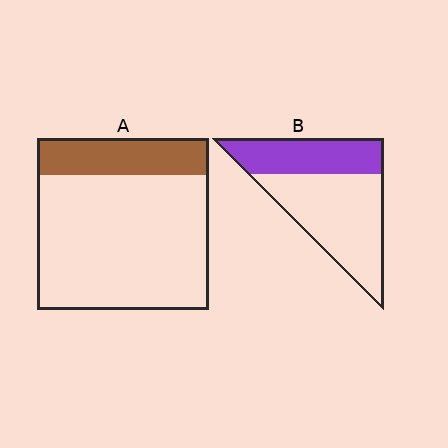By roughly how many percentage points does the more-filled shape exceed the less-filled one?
By roughly 15 percentage points (B over A).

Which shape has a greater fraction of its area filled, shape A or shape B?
Shape B.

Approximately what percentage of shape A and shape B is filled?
A is approximately 20% and B is approximately 35%.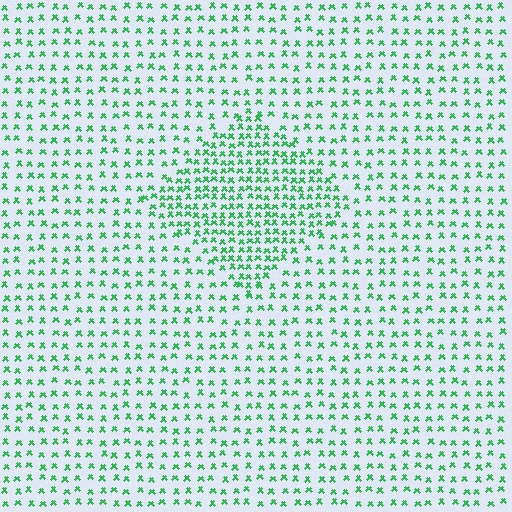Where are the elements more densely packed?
The elements are more densely packed inside the diamond boundary.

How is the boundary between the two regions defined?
The boundary is defined by a change in element density (approximately 1.9x ratio). All elements are the same color, size, and shape.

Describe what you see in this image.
The image contains small green elements arranged at two different densities. A diamond-shaped region is visible where the elements are more densely packed than the surrounding area.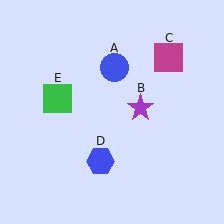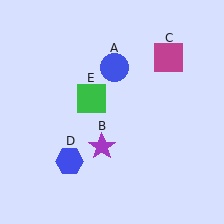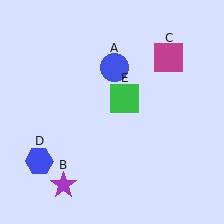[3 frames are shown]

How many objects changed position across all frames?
3 objects changed position: purple star (object B), blue hexagon (object D), green square (object E).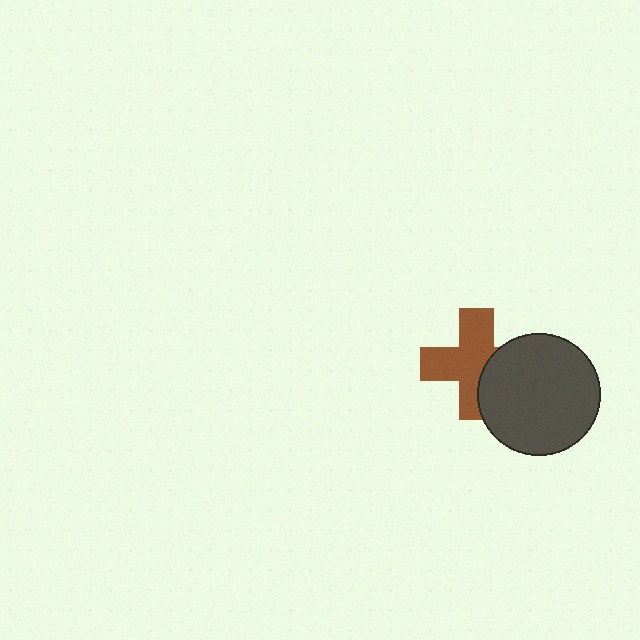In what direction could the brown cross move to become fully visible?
The brown cross could move left. That would shift it out from behind the dark gray circle entirely.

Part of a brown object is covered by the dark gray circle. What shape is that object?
It is a cross.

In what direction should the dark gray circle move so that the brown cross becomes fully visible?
The dark gray circle should move right. That is the shortest direction to clear the overlap and leave the brown cross fully visible.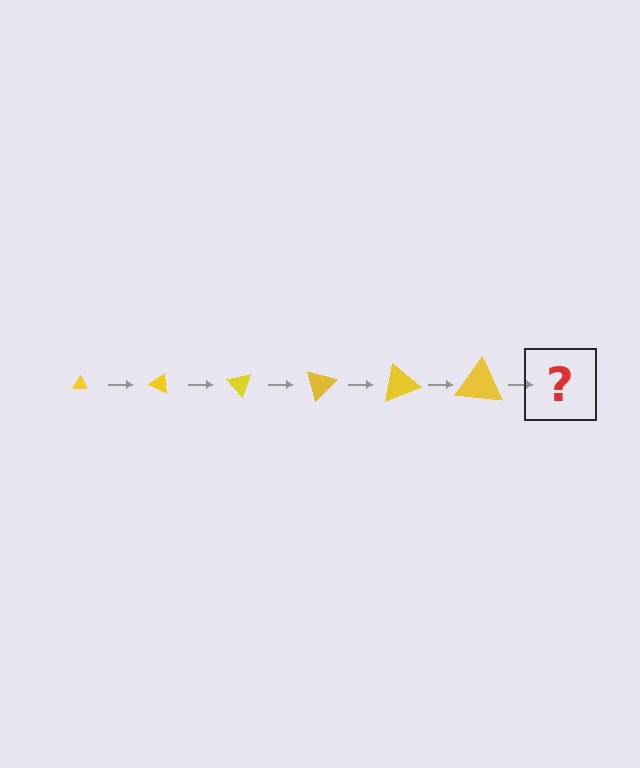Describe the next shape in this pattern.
It should be a triangle, larger than the previous one and rotated 150 degrees from the start.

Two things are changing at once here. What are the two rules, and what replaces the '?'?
The two rules are that the triangle grows larger each step and it rotates 25 degrees each step. The '?' should be a triangle, larger than the previous one and rotated 150 degrees from the start.